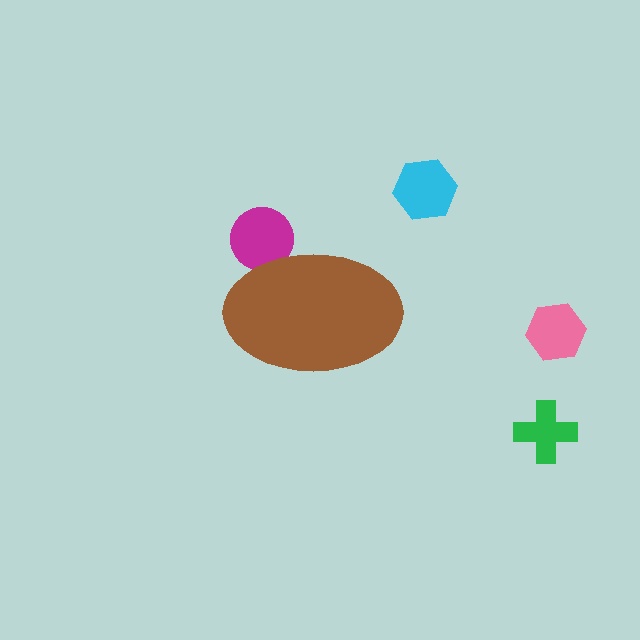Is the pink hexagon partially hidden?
No, the pink hexagon is fully visible.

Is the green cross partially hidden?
No, the green cross is fully visible.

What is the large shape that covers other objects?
A brown ellipse.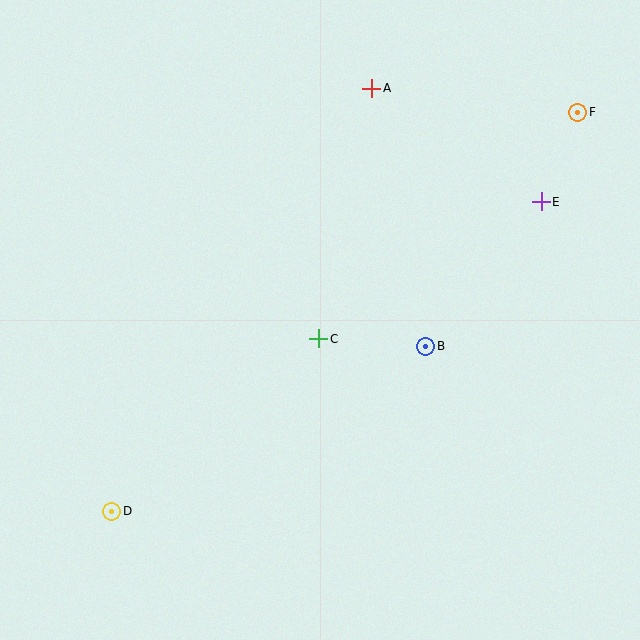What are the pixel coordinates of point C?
Point C is at (319, 339).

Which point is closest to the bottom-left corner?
Point D is closest to the bottom-left corner.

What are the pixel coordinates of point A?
Point A is at (372, 88).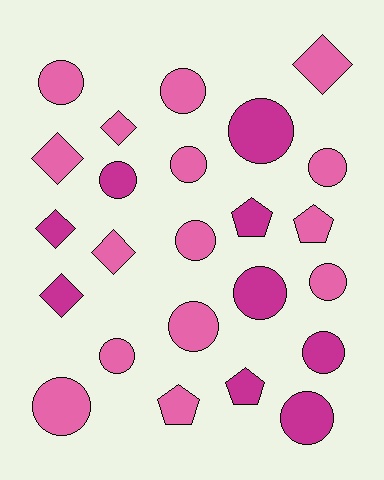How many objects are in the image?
There are 24 objects.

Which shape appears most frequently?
Circle, with 14 objects.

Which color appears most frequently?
Pink, with 15 objects.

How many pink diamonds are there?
There are 4 pink diamonds.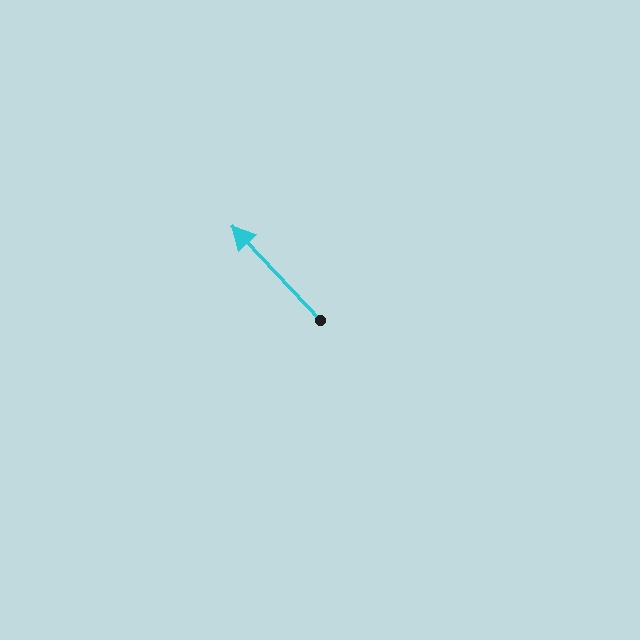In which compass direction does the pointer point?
Northwest.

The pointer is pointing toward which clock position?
Roughly 11 o'clock.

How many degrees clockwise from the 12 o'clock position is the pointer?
Approximately 317 degrees.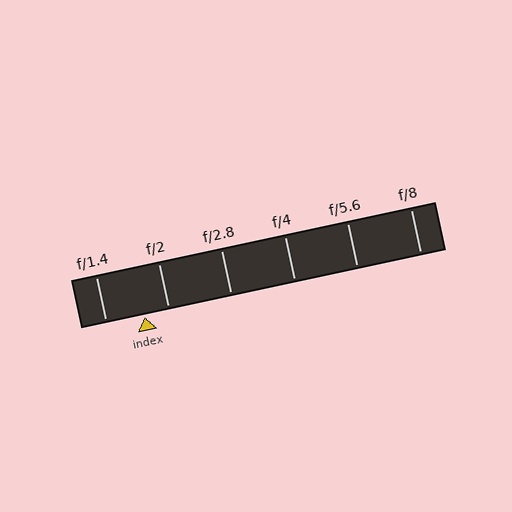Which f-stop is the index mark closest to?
The index mark is closest to f/2.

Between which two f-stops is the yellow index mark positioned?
The index mark is between f/1.4 and f/2.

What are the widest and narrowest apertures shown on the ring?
The widest aperture shown is f/1.4 and the narrowest is f/8.